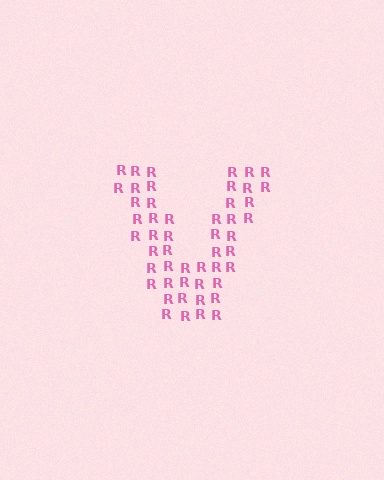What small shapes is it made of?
It is made of small letter R's.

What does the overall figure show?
The overall figure shows the letter V.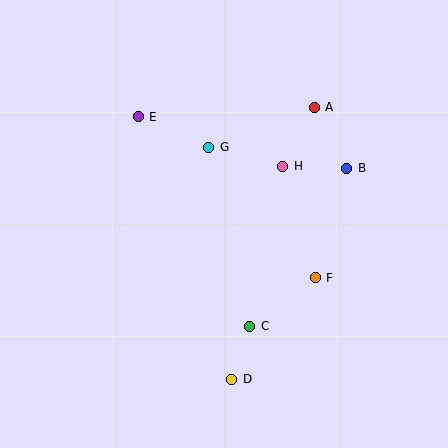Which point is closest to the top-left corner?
Point E is closest to the top-left corner.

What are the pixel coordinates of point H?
Point H is at (283, 166).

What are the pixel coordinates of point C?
Point C is at (250, 326).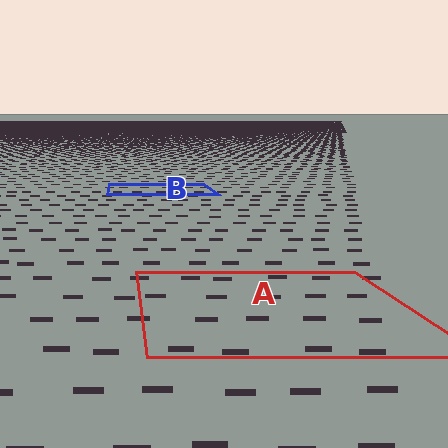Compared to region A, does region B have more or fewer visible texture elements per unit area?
Region B has more texture elements per unit area — they are packed more densely because it is farther away.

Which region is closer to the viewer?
Region A is closer. The texture elements there are larger and more spread out.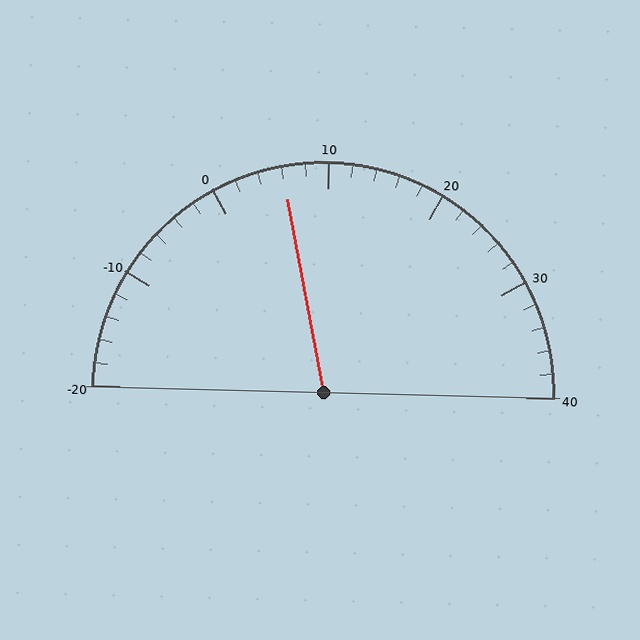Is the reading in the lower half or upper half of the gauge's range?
The reading is in the lower half of the range (-20 to 40).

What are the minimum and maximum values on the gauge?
The gauge ranges from -20 to 40.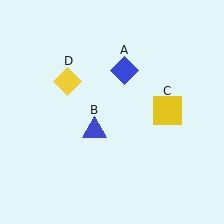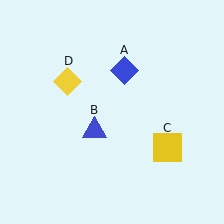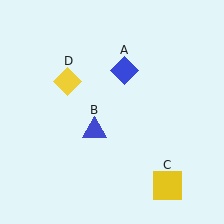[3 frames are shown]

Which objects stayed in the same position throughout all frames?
Blue diamond (object A) and blue triangle (object B) and yellow diamond (object D) remained stationary.